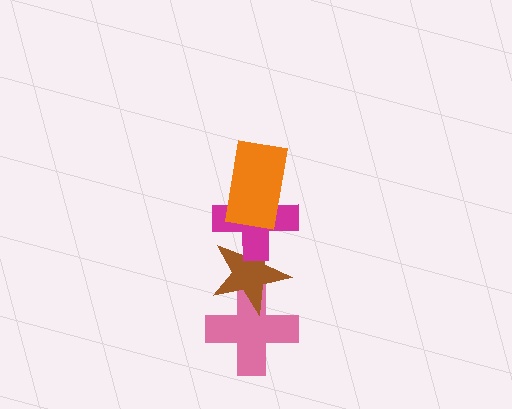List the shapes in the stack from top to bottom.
From top to bottom: the orange rectangle, the magenta cross, the brown star, the pink cross.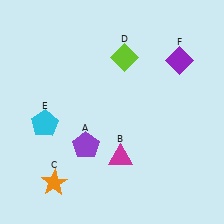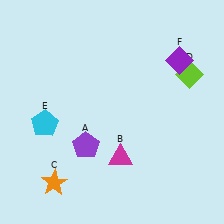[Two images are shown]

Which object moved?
The lime diamond (D) moved right.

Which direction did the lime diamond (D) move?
The lime diamond (D) moved right.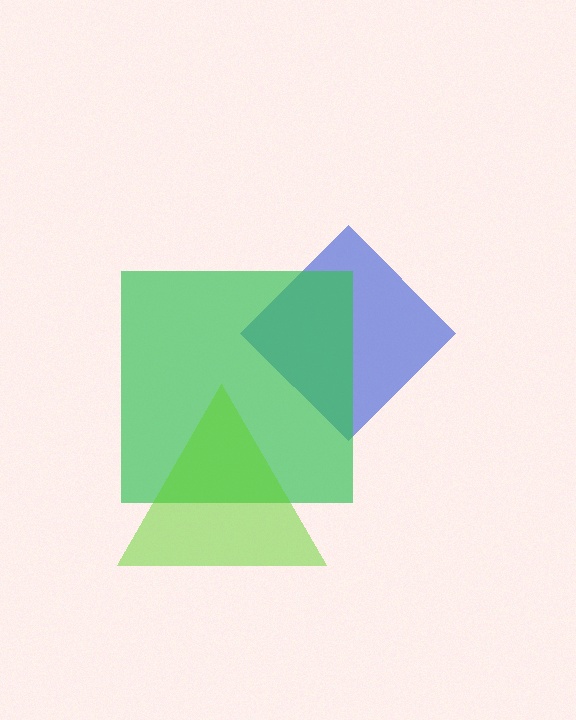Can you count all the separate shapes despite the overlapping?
Yes, there are 3 separate shapes.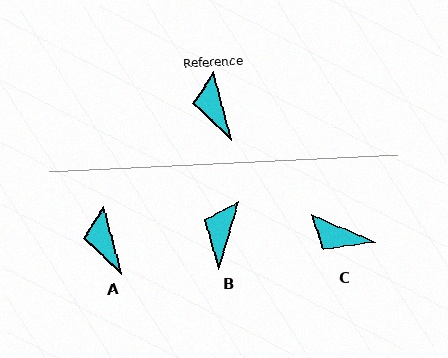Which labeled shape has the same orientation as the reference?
A.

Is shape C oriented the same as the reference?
No, it is off by about 52 degrees.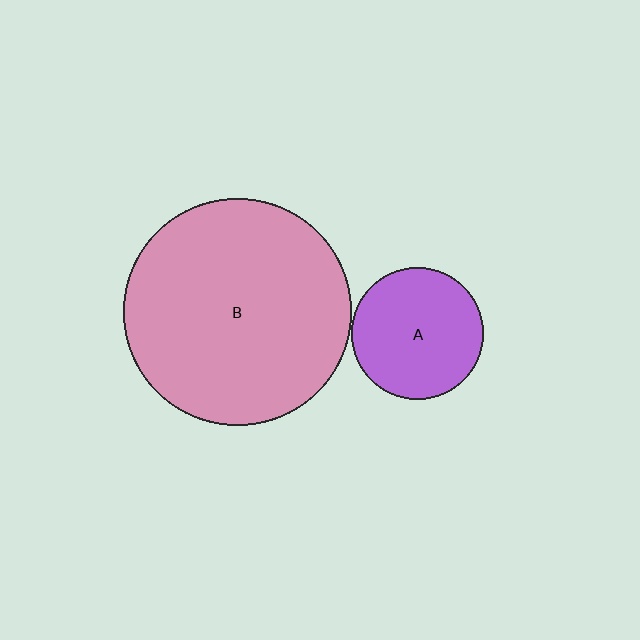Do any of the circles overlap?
No, none of the circles overlap.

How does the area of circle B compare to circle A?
Approximately 3.0 times.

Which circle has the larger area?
Circle B (pink).